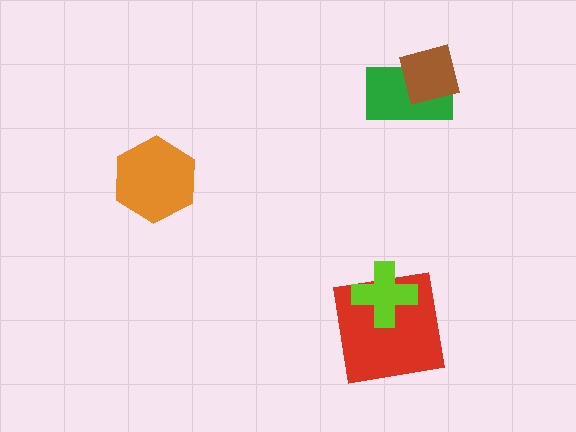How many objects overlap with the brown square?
1 object overlaps with the brown square.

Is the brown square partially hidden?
No, no other shape covers it.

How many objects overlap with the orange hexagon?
0 objects overlap with the orange hexagon.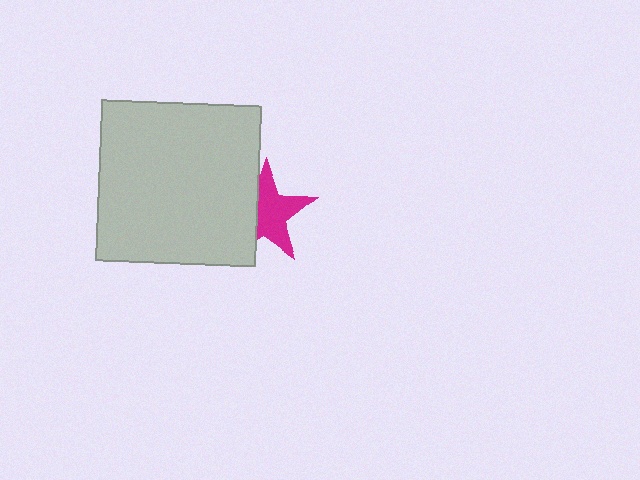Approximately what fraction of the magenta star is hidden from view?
Roughly 39% of the magenta star is hidden behind the light gray square.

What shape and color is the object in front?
The object in front is a light gray square.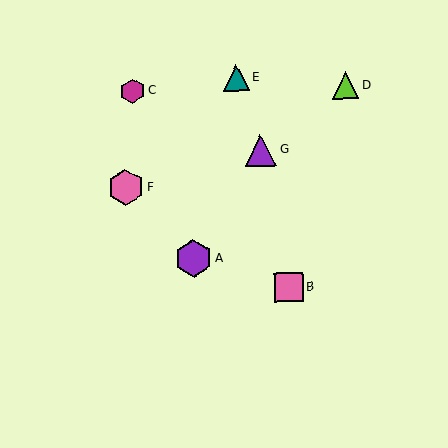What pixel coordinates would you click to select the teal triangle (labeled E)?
Click at (236, 78) to select the teal triangle E.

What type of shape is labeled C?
Shape C is a magenta hexagon.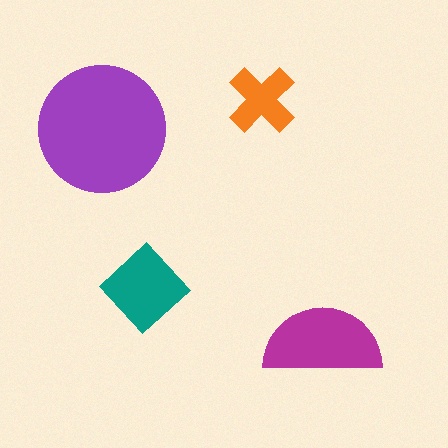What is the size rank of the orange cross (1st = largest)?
4th.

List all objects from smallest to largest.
The orange cross, the teal diamond, the magenta semicircle, the purple circle.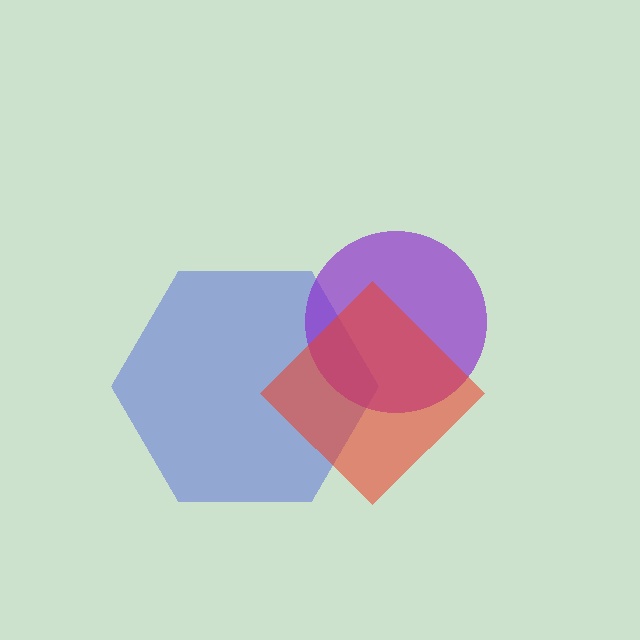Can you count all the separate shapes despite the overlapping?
Yes, there are 3 separate shapes.